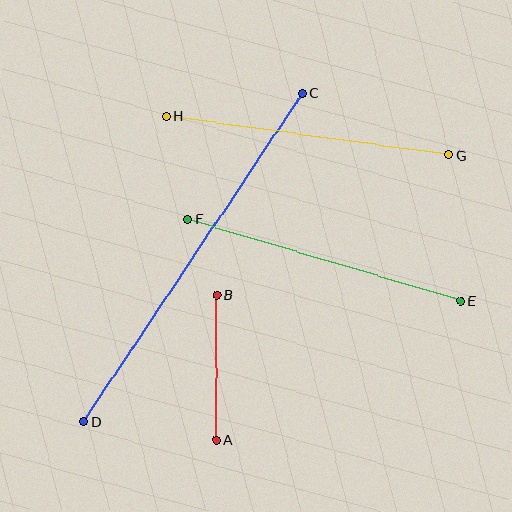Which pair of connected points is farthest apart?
Points C and D are farthest apart.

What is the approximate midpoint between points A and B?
The midpoint is at approximately (216, 367) pixels.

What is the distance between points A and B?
The distance is approximately 145 pixels.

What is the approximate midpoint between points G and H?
The midpoint is at approximately (308, 135) pixels.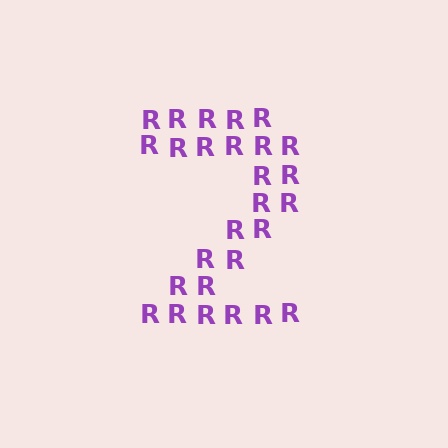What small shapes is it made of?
It is made of small letter R's.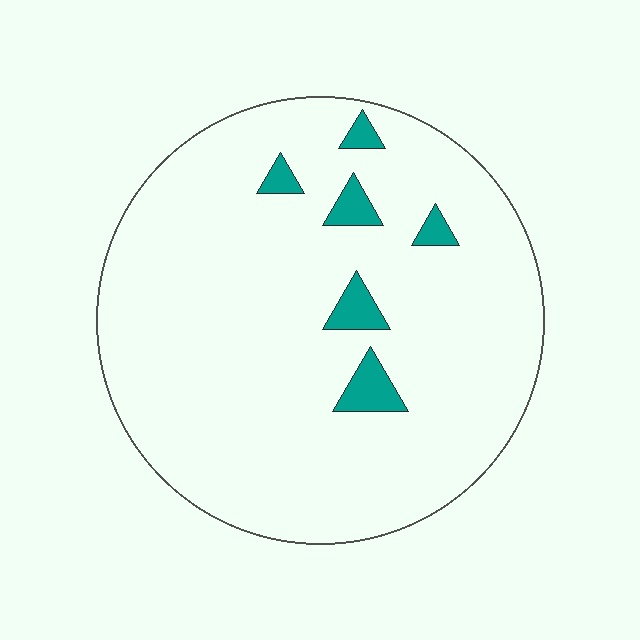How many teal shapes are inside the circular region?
6.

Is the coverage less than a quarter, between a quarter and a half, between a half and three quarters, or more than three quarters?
Less than a quarter.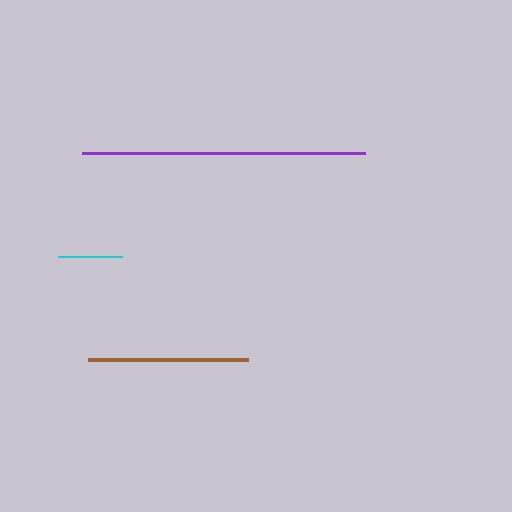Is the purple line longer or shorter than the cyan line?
The purple line is longer than the cyan line.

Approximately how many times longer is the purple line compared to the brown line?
The purple line is approximately 1.8 times the length of the brown line.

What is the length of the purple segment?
The purple segment is approximately 283 pixels long.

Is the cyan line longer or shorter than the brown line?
The brown line is longer than the cyan line.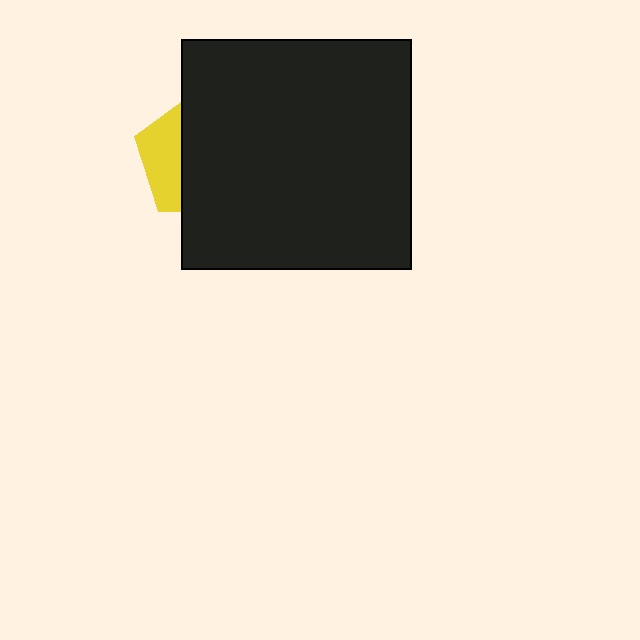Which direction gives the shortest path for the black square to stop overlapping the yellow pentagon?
Moving right gives the shortest separation.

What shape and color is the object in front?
The object in front is a black square.